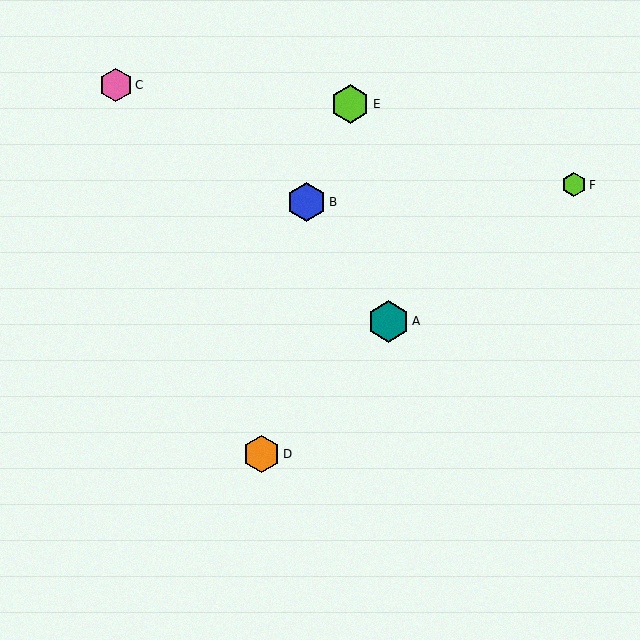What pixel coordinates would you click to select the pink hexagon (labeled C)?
Click at (116, 85) to select the pink hexagon C.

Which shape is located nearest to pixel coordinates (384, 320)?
The teal hexagon (labeled A) at (388, 321) is nearest to that location.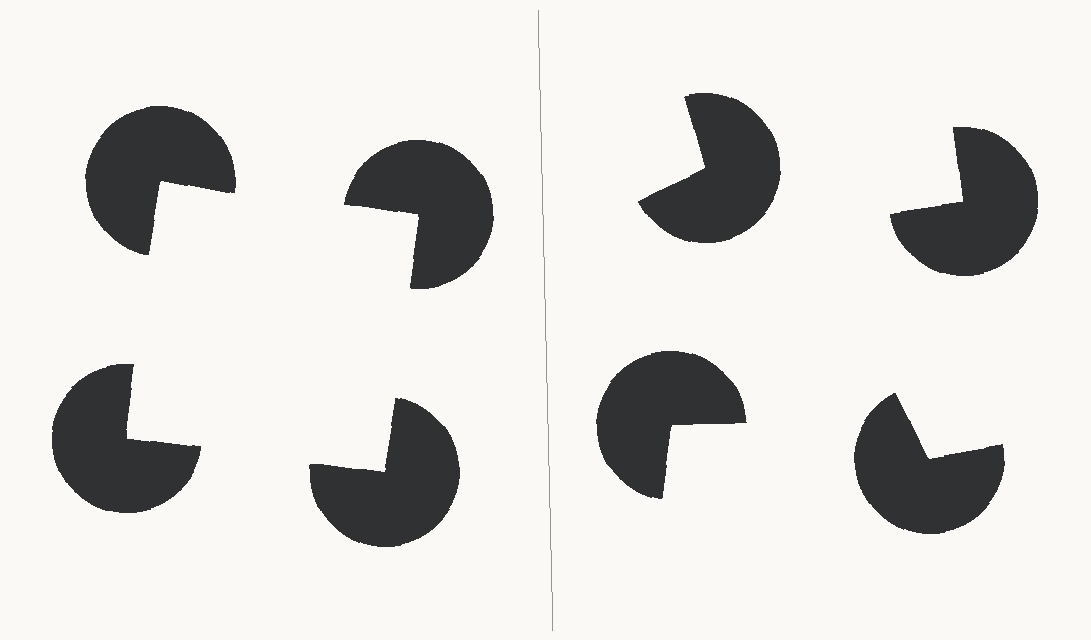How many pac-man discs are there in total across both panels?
8 — 4 on each side.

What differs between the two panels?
The pac-man discs are positioned identically on both sides; only the wedge orientations differ. On the left they align to a square; on the right they are misaligned.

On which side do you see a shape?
An illusory square appears on the left side. On the right side the wedge cuts are rotated, so no coherent shape forms.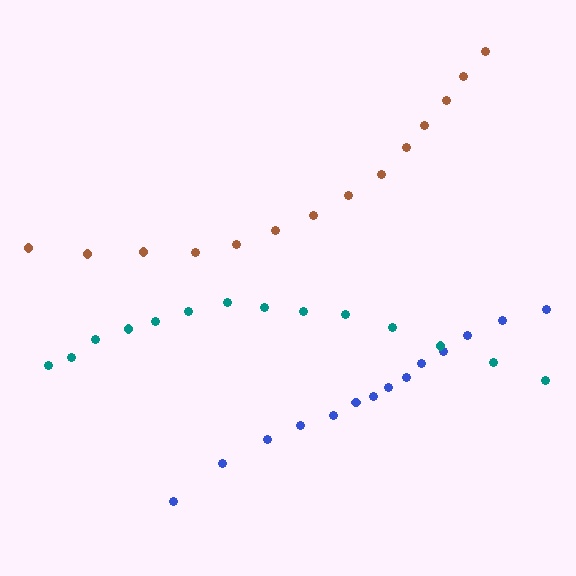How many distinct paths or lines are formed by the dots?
There are 3 distinct paths.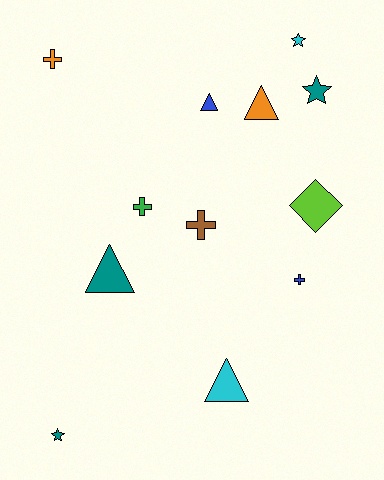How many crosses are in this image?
There are 4 crosses.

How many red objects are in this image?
There are no red objects.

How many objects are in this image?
There are 12 objects.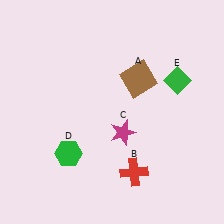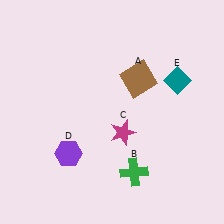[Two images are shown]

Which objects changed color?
B changed from red to green. D changed from green to purple. E changed from green to teal.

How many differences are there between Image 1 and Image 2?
There are 3 differences between the two images.